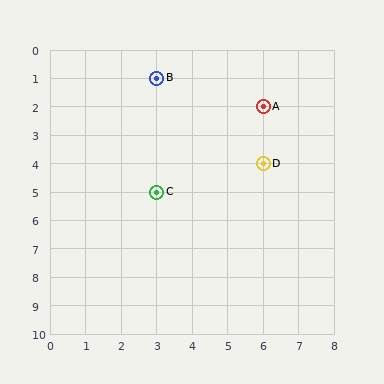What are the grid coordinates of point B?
Point B is at grid coordinates (3, 1).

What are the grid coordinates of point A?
Point A is at grid coordinates (6, 2).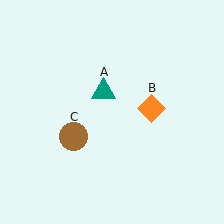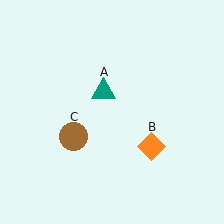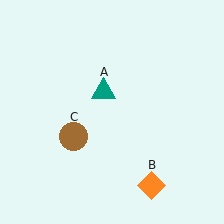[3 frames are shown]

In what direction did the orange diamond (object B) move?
The orange diamond (object B) moved down.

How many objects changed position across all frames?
1 object changed position: orange diamond (object B).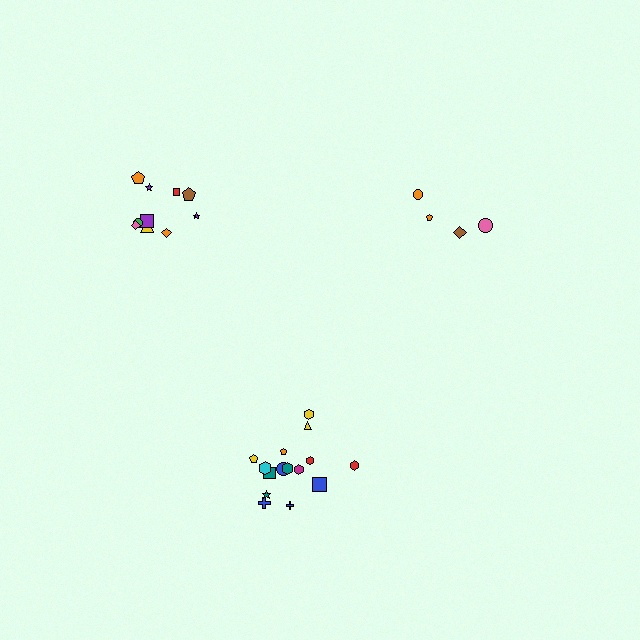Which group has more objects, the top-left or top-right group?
The top-left group.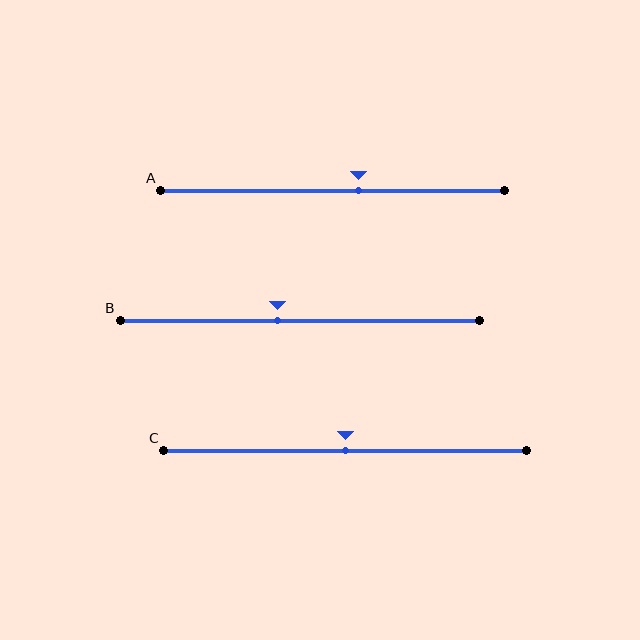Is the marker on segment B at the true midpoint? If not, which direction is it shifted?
No, the marker on segment B is shifted to the left by about 6% of the segment length.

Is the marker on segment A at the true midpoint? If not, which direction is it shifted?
No, the marker on segment A is shifted to the right by about 8% of the segment length.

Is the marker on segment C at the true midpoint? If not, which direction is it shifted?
Yes, the marker on segment C is at the true midpoint.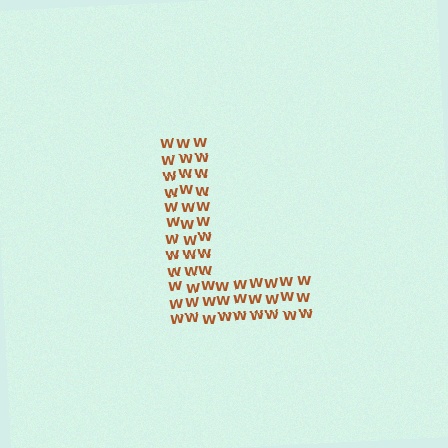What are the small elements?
The small elements are letter W's.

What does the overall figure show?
The overall figure shows the letter L.